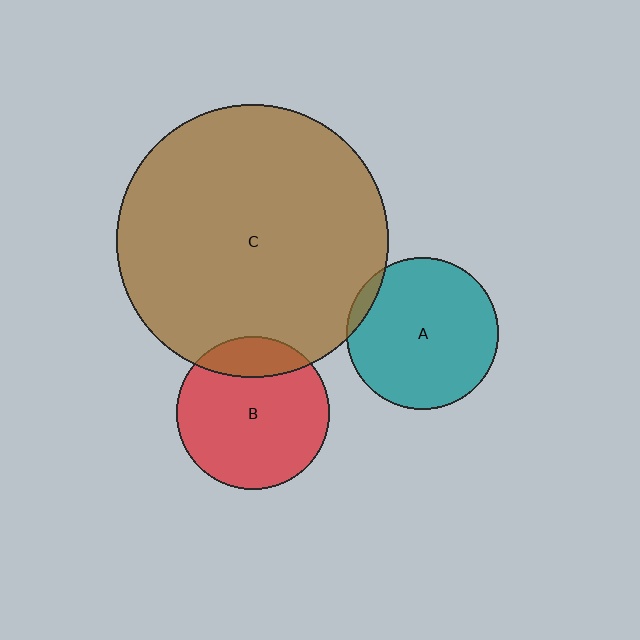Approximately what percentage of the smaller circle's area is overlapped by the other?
Approximately 20%.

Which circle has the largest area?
Circle C (brown).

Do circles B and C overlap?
Yes.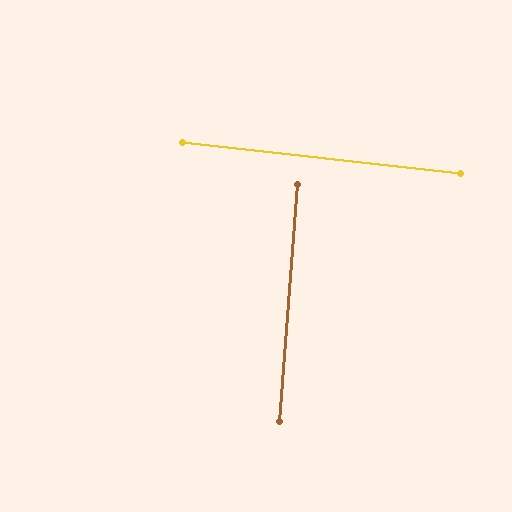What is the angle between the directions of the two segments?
Approximately 88 degrees.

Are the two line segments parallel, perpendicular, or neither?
Perpendicular — they meet at approximately 88°.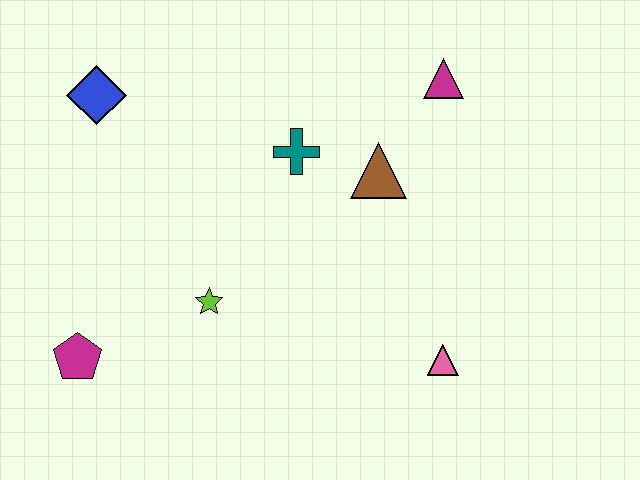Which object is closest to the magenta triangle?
The brown triangle is closest to the magenta triangle.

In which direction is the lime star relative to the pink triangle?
The lime star is to the left of the pink triangle.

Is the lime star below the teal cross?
Yes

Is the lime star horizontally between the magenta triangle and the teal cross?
No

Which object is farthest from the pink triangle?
The blue diamond is farthest from the pink triangle.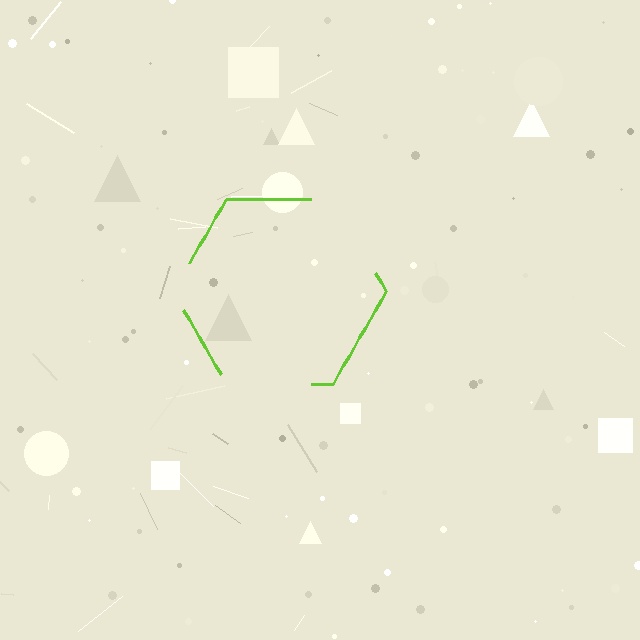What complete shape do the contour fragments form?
The contour fragments form a hexagon.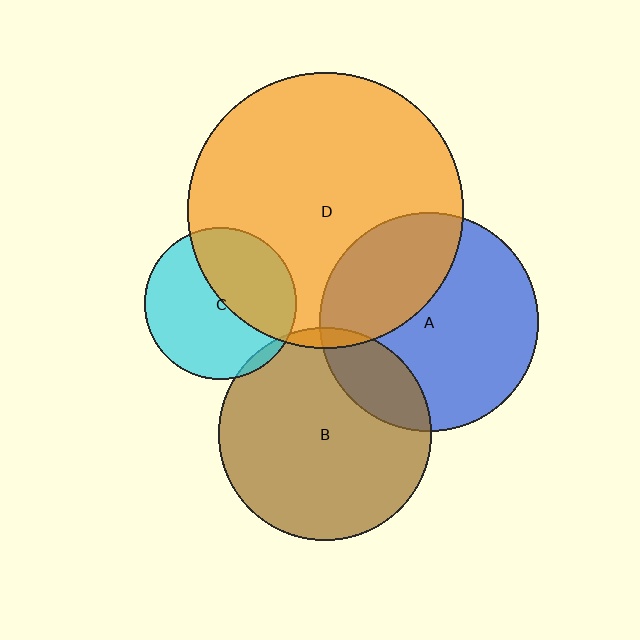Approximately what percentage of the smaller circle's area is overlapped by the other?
Approximately 5%.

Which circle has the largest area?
Circle D (orange).